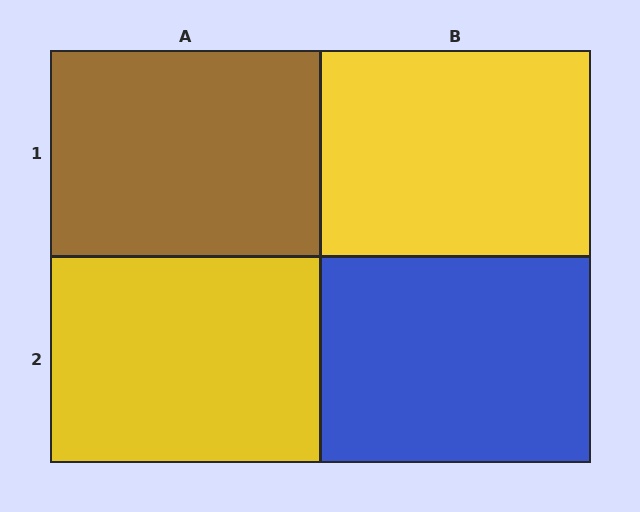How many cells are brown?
1 cell is brown.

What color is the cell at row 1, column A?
Brown.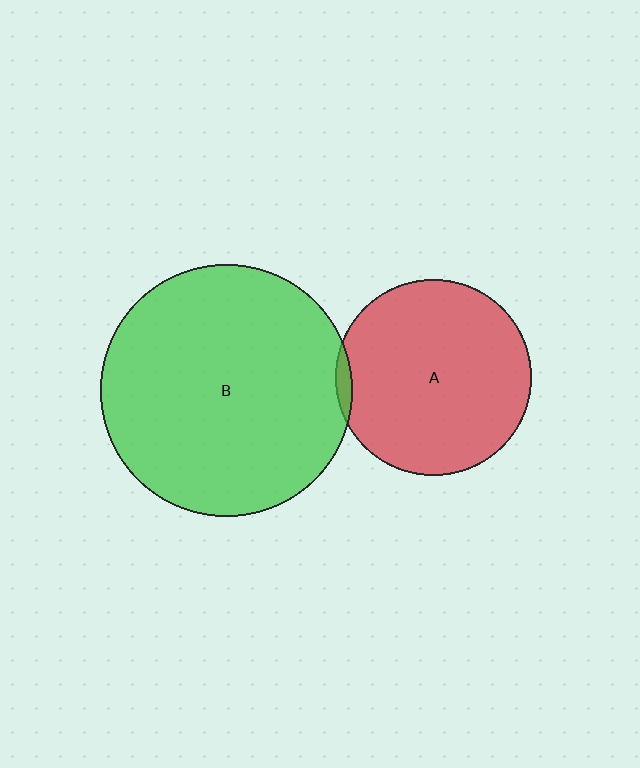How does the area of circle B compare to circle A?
Approximately 1.7 times.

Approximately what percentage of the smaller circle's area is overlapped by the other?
Approximately 5%.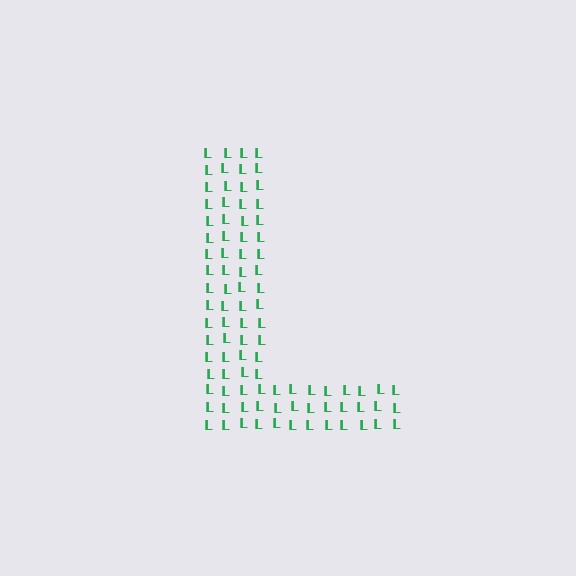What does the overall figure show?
The overall figure shows the letter L.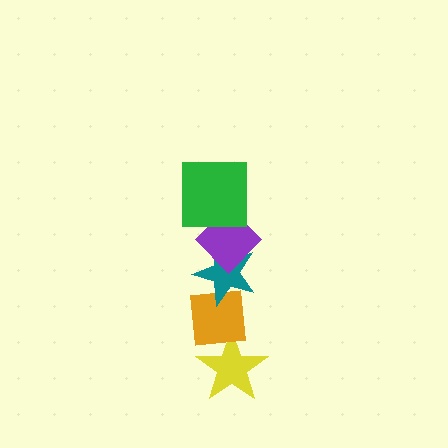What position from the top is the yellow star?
The yellow star is 5th from the top.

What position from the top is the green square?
The green square is 1st from the top.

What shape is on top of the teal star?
The purple diamond is on top of the teal star.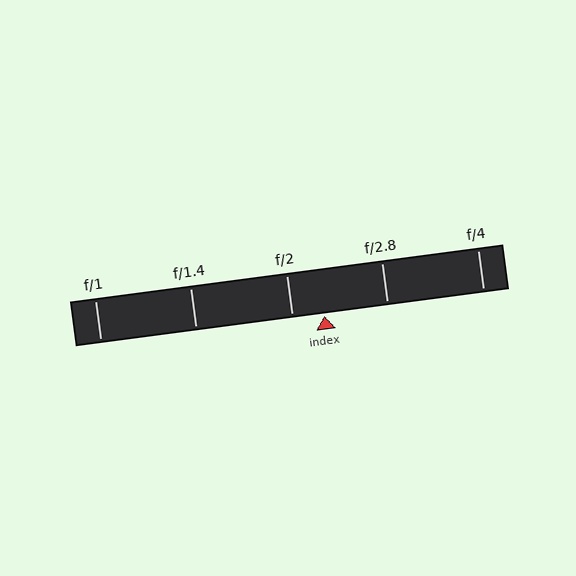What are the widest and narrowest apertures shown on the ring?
The widest aperture shown is f/1 and the narrowest is f/4.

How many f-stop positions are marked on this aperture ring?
There are 5 f-stop positions marked.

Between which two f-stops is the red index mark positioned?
The index mark is between f/2 and f/2.8.